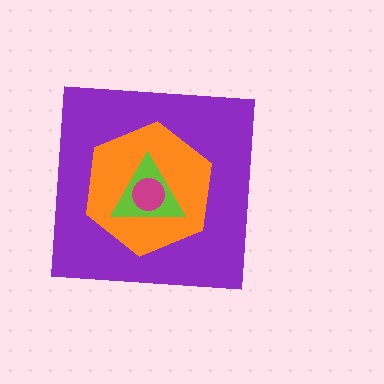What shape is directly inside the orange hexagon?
The lime triangle.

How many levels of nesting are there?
4.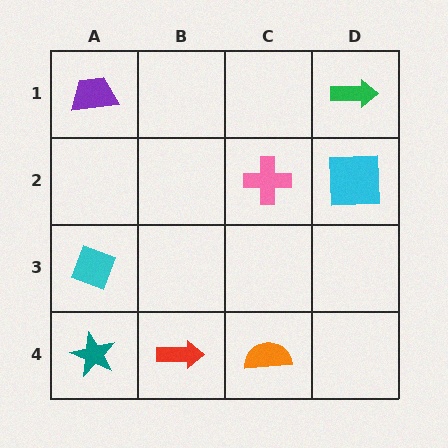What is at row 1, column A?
A purple trapezoid.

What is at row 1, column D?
A green arrow.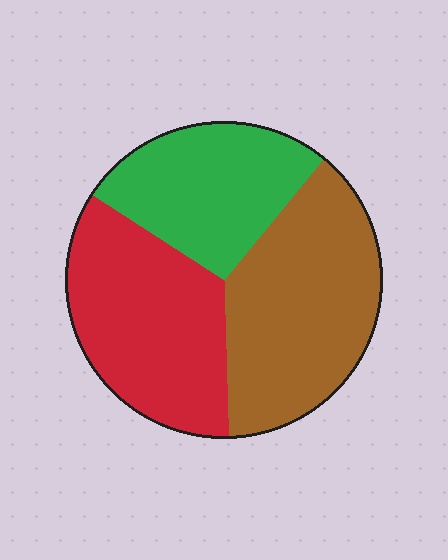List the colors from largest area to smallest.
From largest to smallest: brown, red, green.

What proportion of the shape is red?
Red covers around 35% of the shape.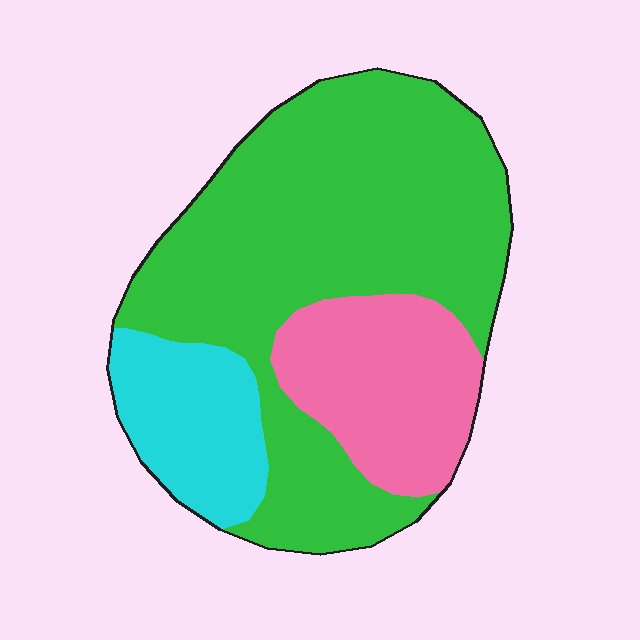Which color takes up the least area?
Cyan, at roughly 15%.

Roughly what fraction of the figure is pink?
Pink covers around 20% of the figure.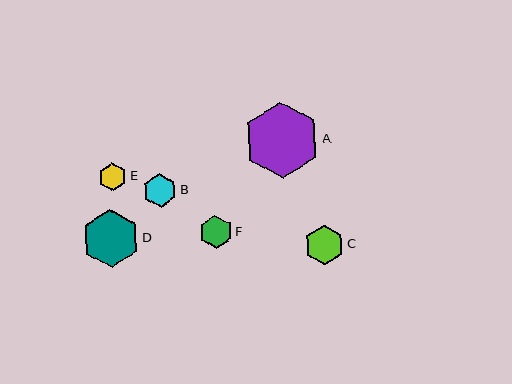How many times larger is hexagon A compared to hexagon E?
Hexagon A is approximately 2.7 times the size of hexagon E.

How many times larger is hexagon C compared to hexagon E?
Hexagon C is approximately 1.4 times the size of hexagon E.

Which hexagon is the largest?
Hexagon A is the largest with a size of approximately 76 pixels.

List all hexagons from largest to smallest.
From largest to smallest: A, D, C, B, F, E.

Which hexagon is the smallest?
Hexagon E is the smallest with a size of approximately 28 pixels.